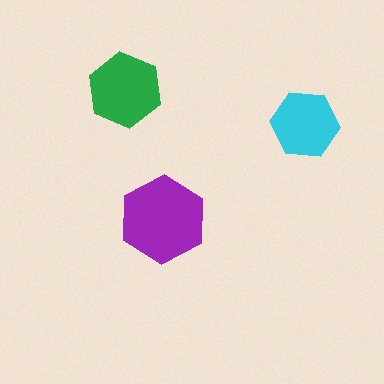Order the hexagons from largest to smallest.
the purple one, the green one, the cyan one.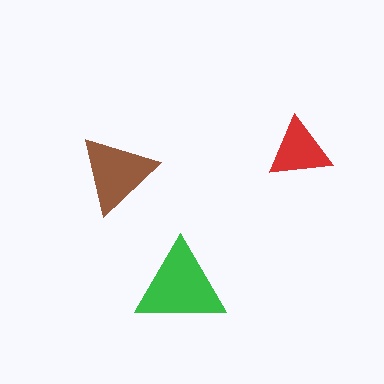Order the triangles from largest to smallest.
the green one, the brown one, the red one.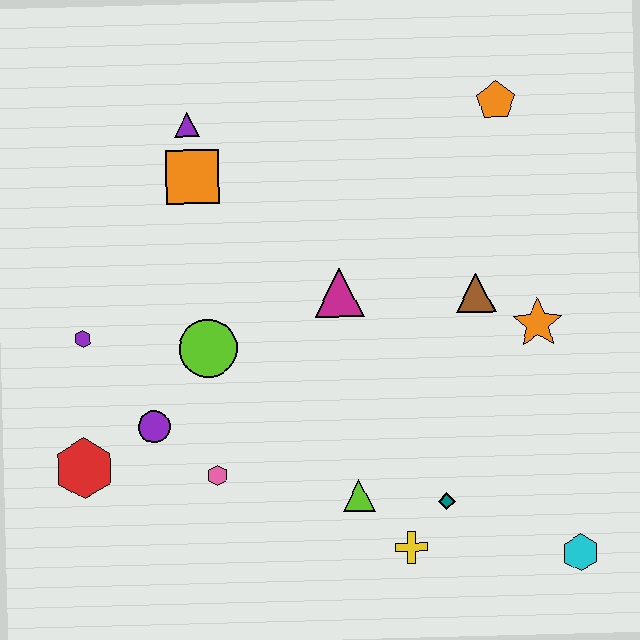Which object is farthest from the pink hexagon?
The orange pentagon is farthest from the pink hexagon.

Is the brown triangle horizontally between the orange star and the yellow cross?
Yes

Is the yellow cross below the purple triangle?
Yes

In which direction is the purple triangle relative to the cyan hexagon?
The purple triangle is above the cyan hexagon.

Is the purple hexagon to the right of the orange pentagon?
No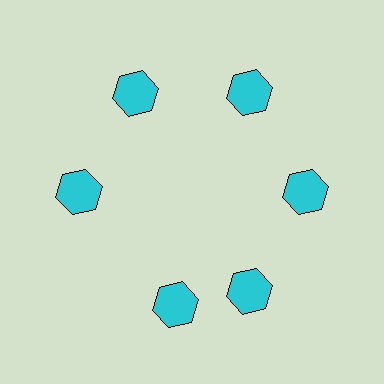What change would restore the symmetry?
The symmetry would be restored by rotating it back into even spacing with its neighbors so that all 6 hexagons sit at equal angles and equal distance from the center.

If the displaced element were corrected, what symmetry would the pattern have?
It would have 6-fold rotational symmetry — the pattern would map onto itself every 60 degrees.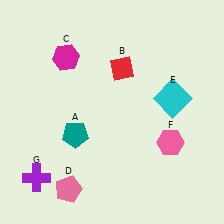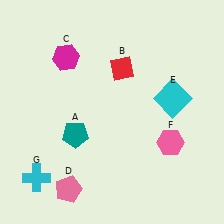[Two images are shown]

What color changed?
The cross (G) changed from purple in Image 1 to cyan in Image 2.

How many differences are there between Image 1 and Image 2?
There is 1 difference between the two images.